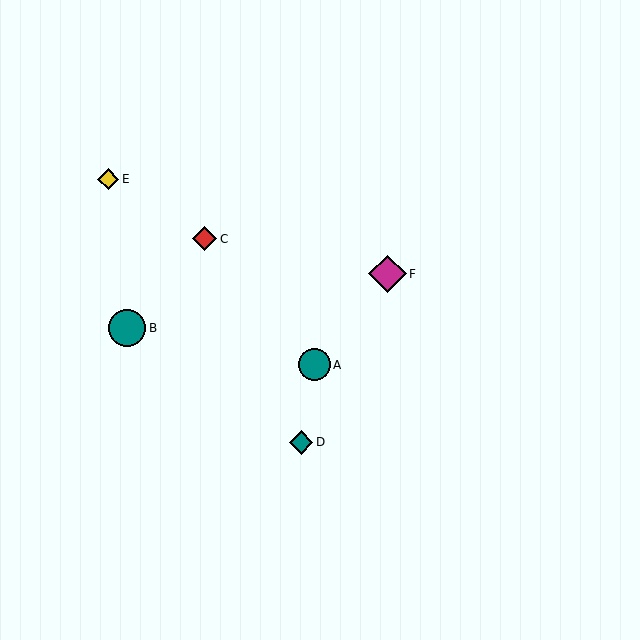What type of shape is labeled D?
Shape D is a teal diamond.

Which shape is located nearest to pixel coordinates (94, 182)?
The yellow diamond (labeled E) at (108, 179) is nearest to that location.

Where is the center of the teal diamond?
The center of the teal diamond is at (301, 442).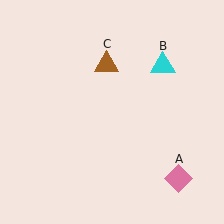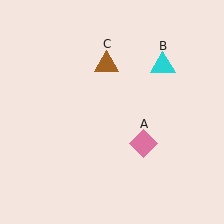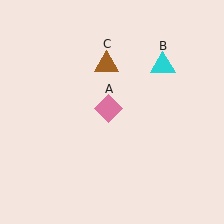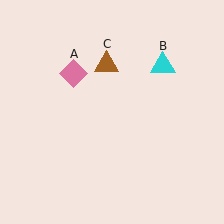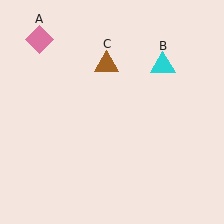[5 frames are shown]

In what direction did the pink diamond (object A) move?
The pink diamond (object A) moved up and to the left.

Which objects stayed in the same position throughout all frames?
Cyan triangle (object B) and brown triangle (object C) remained stationary.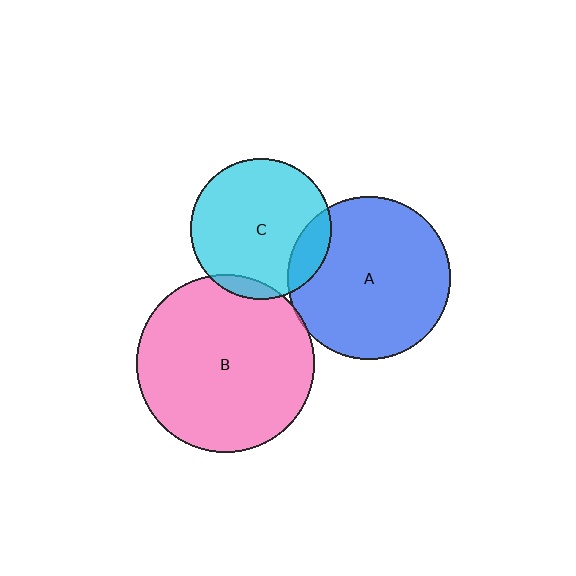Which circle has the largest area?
Circle B (pink).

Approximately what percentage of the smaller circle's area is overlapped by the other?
Approximately 5%.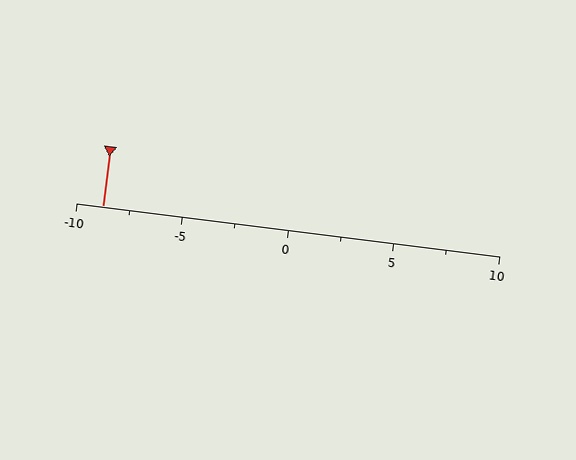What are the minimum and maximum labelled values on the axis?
The axis runs from -10 to 10.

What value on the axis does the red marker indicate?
The marker indicates approximately -8.8.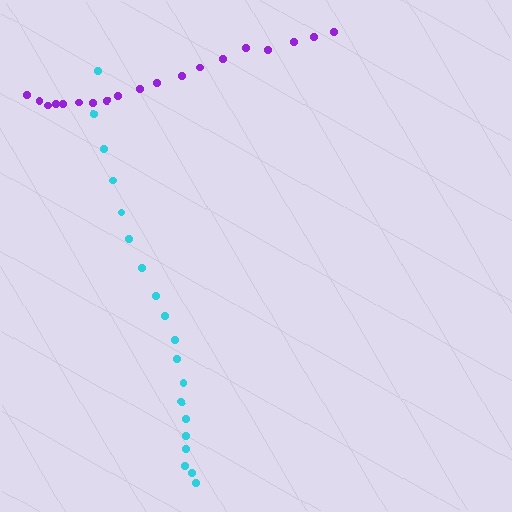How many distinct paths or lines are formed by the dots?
There are 2 distinct paths.